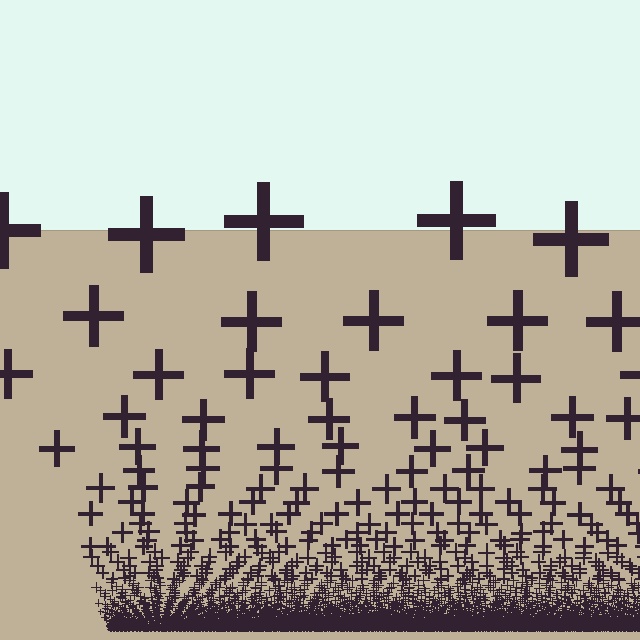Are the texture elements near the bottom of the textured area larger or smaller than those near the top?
Smaller. The gradient is inverted — elements near the bottom are smaller and denser.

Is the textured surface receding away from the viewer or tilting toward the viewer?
The surface appears to tilt toward the viewer. Texture elements get larger and sparser toward the top.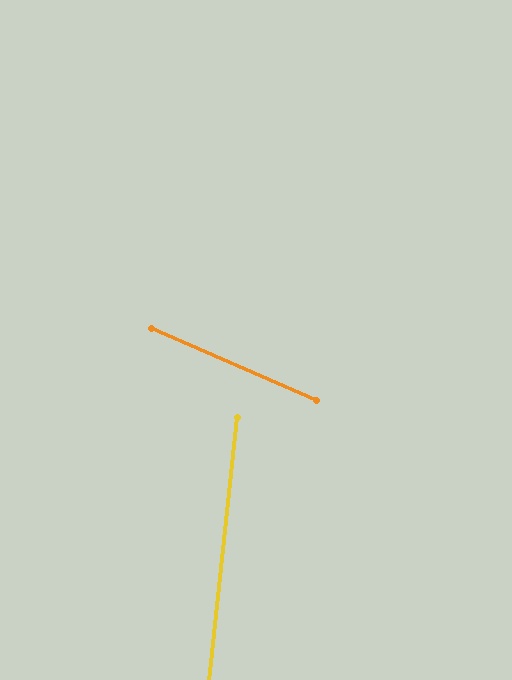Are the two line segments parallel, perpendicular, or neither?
Neither parallel nor perpendicular — they differ by about 72°.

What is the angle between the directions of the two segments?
Approximately 72 degrees.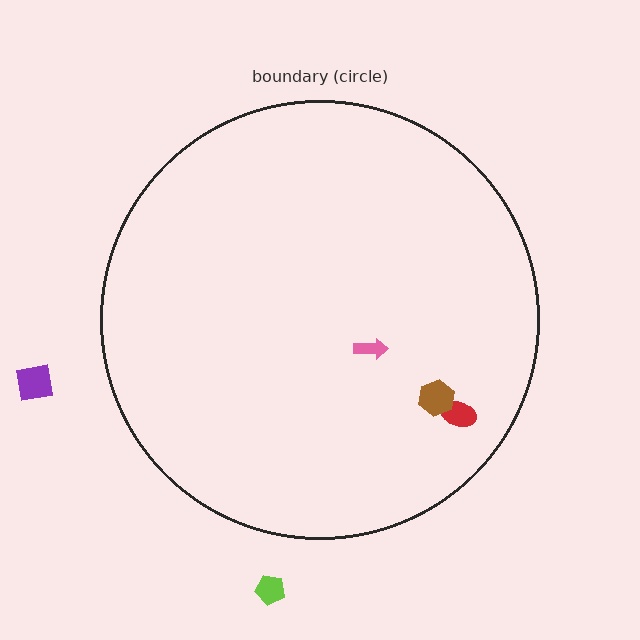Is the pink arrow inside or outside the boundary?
Inside.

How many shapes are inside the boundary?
3 inside, 2 outside.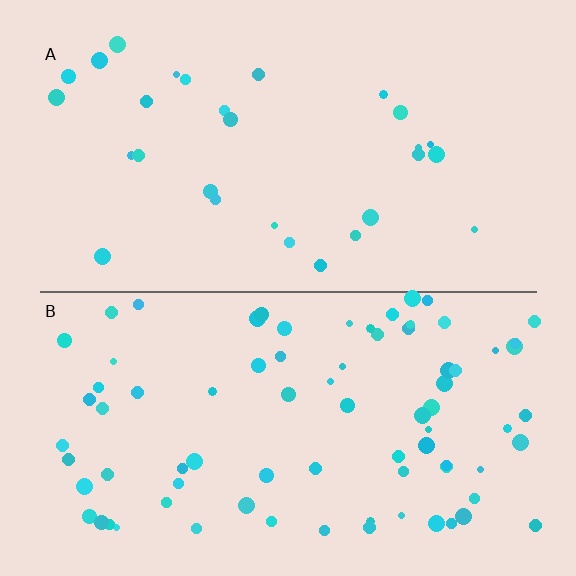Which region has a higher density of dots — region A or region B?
B (the bottom).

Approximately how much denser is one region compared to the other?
Approximately 2.7× — region B over region A.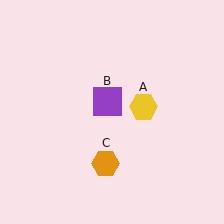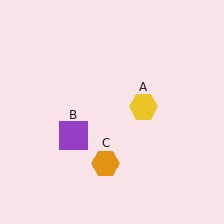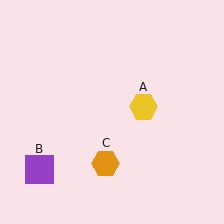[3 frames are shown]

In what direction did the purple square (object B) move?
The purple square (object B) moved down and to the left.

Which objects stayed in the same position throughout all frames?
Yellow hexagon (object A) and orange hexagon (object C) remained stationary.